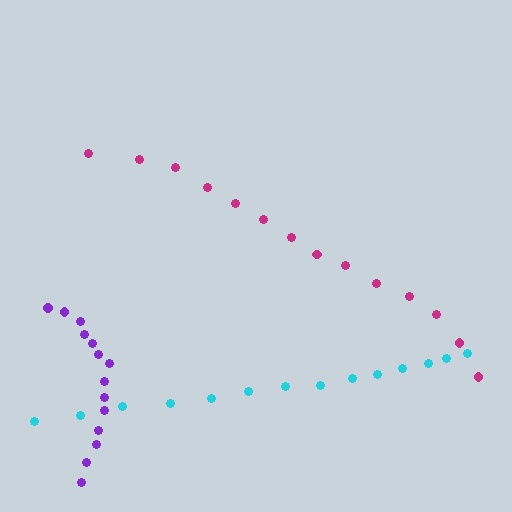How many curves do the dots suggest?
There are 3 distinct paths.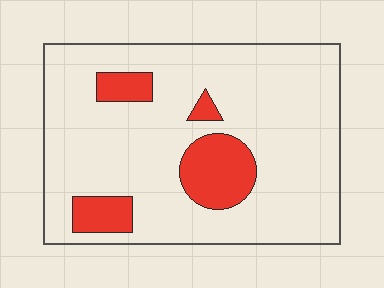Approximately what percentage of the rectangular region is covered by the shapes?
Approximately 15%.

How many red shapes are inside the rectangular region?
4.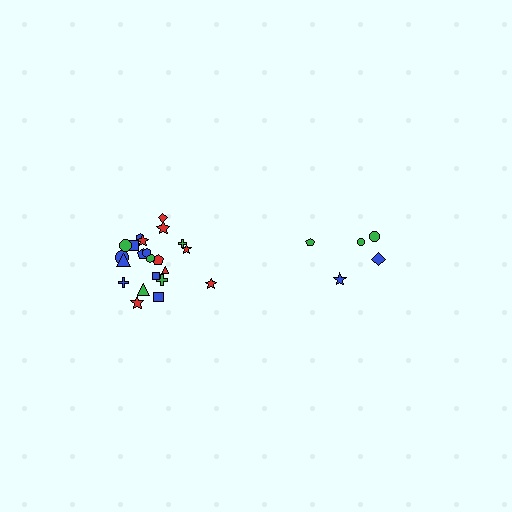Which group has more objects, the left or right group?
The left group.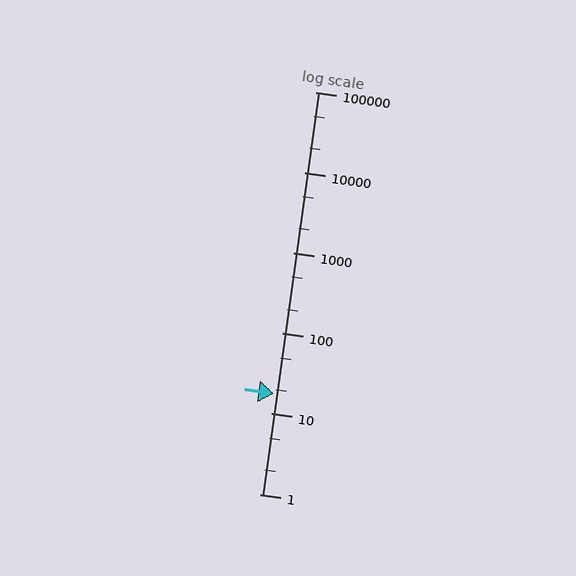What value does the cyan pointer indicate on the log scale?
The pointer indicates approximately 18.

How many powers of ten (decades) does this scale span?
The scale spans 5 decades, from 1 to 100000.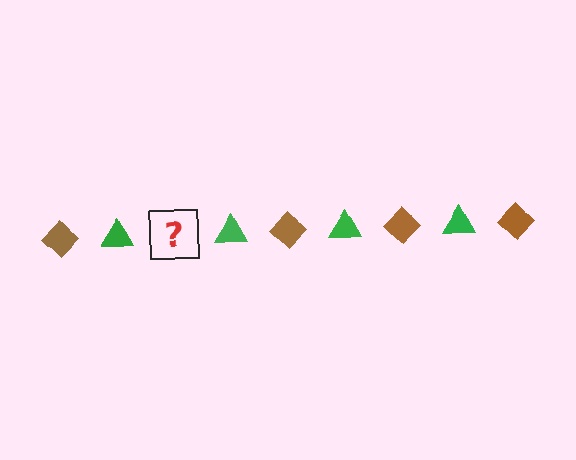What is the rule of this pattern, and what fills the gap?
The rule is that the pattern alternates between brown diamond and green triangle. The gap should be filled with a brown diamond.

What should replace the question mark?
The question mark should be replaced with a brown diamond.